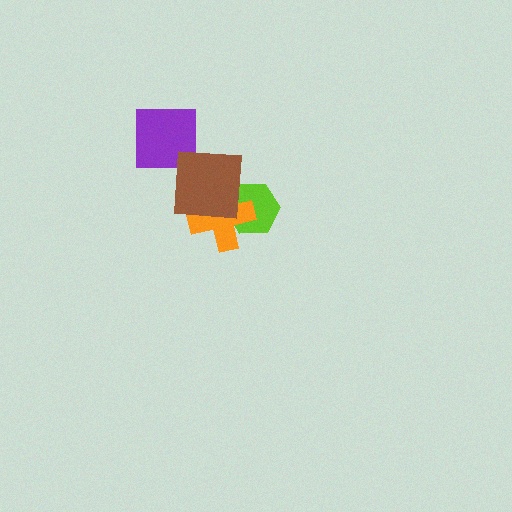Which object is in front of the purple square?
The brown square is in front of the purple square.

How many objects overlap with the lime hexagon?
2 objects overlap with the lime hexagon.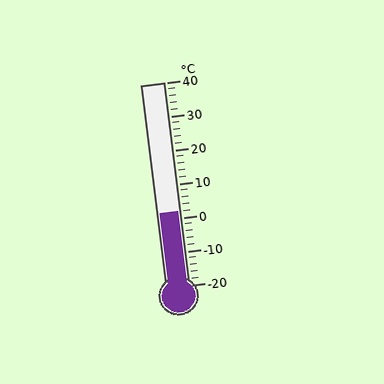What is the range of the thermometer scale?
The thermometer scale ranges from -20°C to 40°C.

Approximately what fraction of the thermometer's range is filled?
The thermometer is filled to approximately 35% of its range.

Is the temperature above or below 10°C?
The temperature is below 10°C.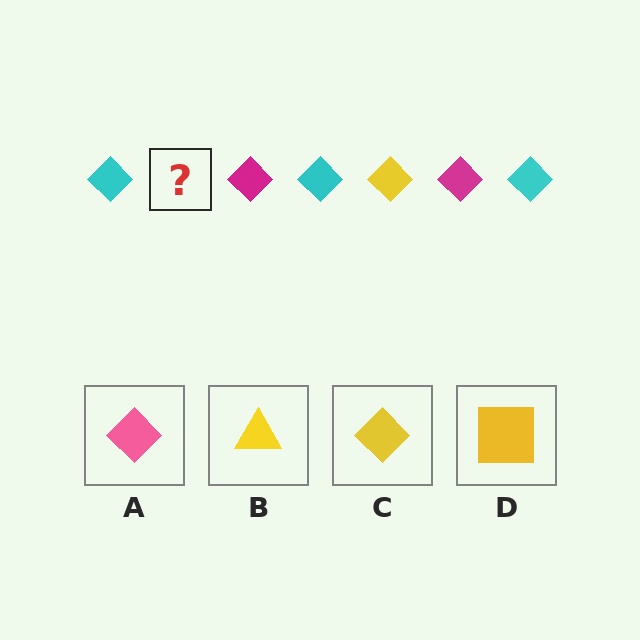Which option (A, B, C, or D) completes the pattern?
C.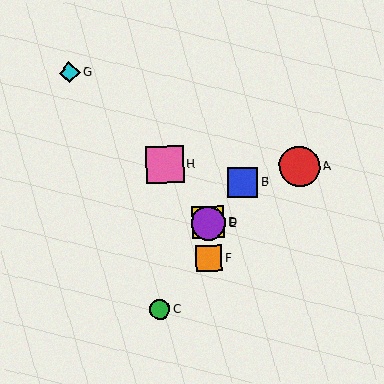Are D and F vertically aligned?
Yes, both are at x≈208.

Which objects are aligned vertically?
Objects D, E, F are aligned vertically.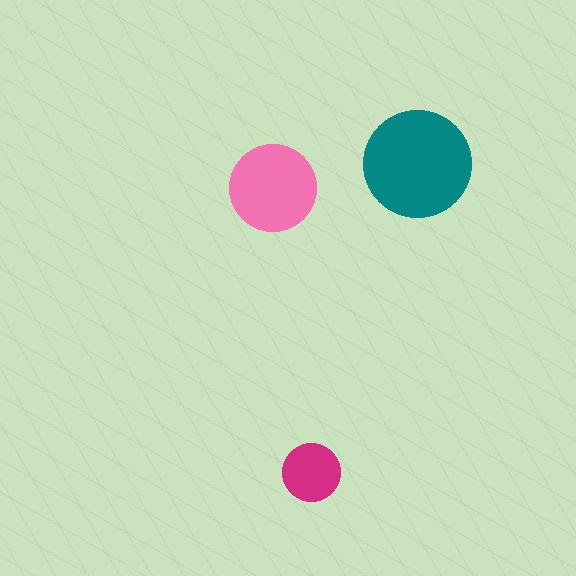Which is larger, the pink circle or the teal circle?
The teal one.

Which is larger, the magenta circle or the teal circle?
The teal one.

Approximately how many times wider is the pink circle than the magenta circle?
About 1.5 times wider.